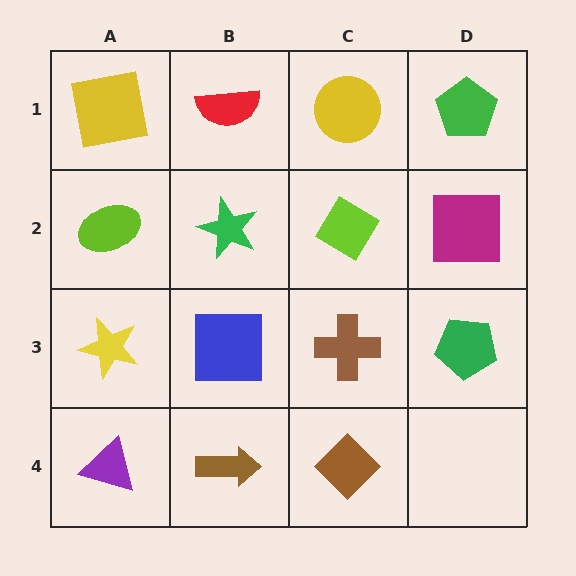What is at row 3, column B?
A blue square.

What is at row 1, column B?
A red semicircle.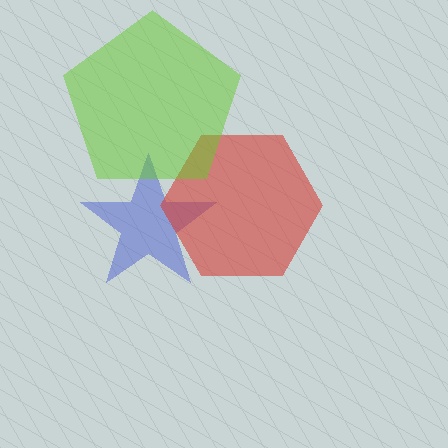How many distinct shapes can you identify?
There are 3 distinct shapes: a blue star, a red hexagon, a lime pentagon.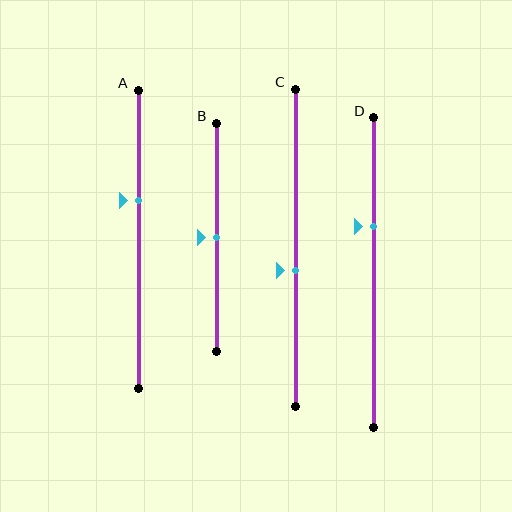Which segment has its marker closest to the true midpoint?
Segment B has its marker closest to the true midpoint.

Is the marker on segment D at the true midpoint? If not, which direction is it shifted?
No, the marker on segment D is shifted upward by about 15% of the segment length.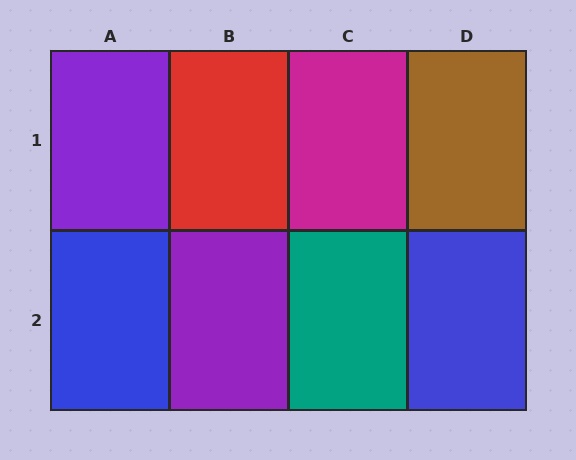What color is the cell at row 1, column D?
Brown.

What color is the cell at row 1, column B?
Red.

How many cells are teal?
1 cell is teal.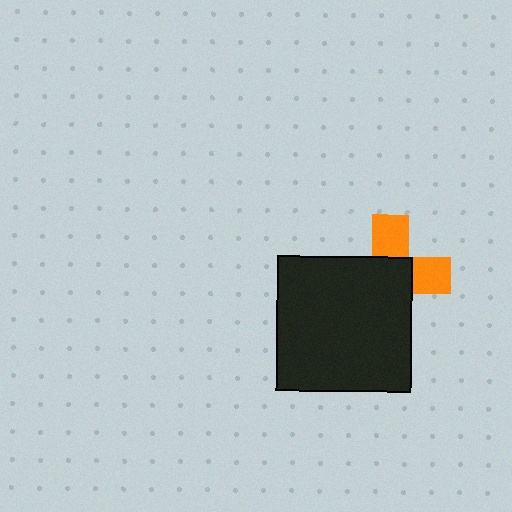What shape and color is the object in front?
The object in front is a black square.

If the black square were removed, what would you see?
You would see the complete orange cross.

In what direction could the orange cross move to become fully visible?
The orange cross could move toward the upper-right. That would shift it out from behind the black square entirely.